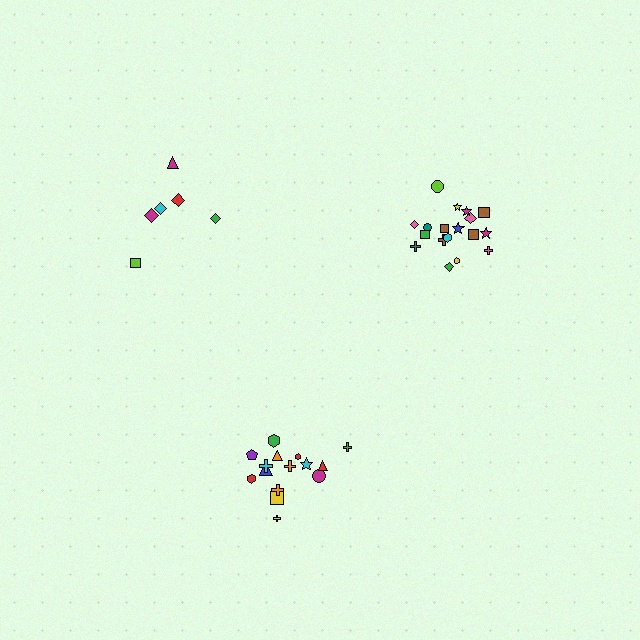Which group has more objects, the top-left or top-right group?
The top-right group.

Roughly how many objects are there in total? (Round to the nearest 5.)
Roughly 40 objects in total.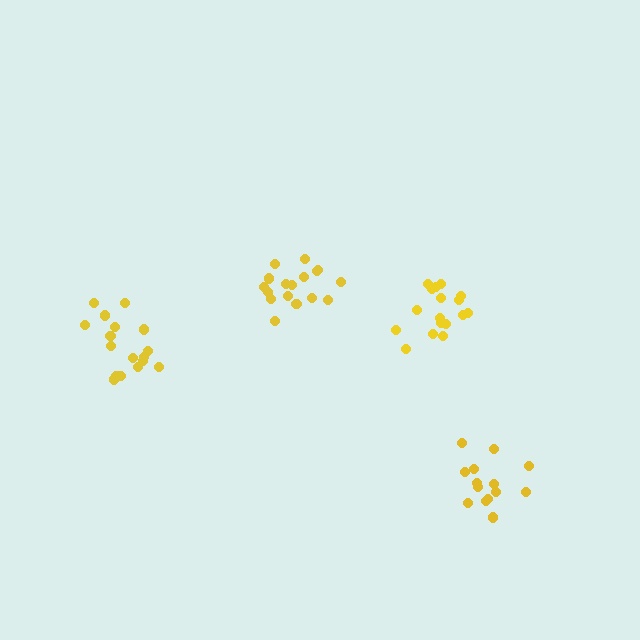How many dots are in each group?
Group 1: 17 dots, Group 2: 17 dots, Group 3: 17 dots, Group 4: 14 dots (65 total).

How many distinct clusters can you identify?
There are 4 distinct clusters.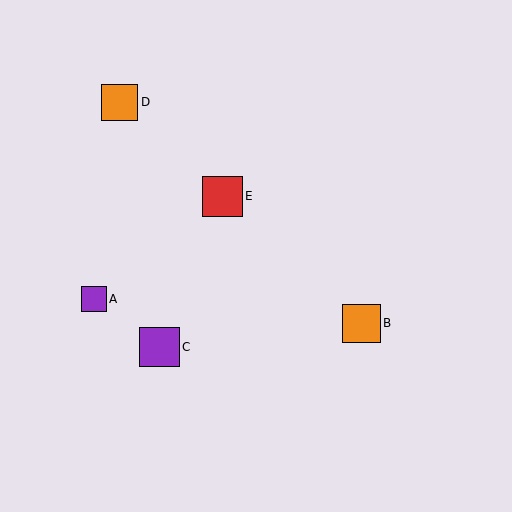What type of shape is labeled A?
Shape A is a purple square.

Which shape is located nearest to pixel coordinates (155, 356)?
The purple square (labeled C) at (159, 347) is nearest to that location.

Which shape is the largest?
The red square (labeled E) is the largest.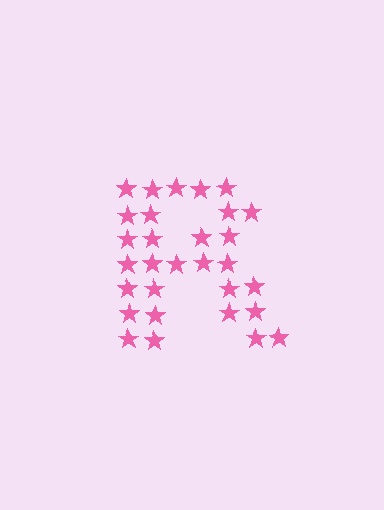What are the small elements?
The small elements are stars.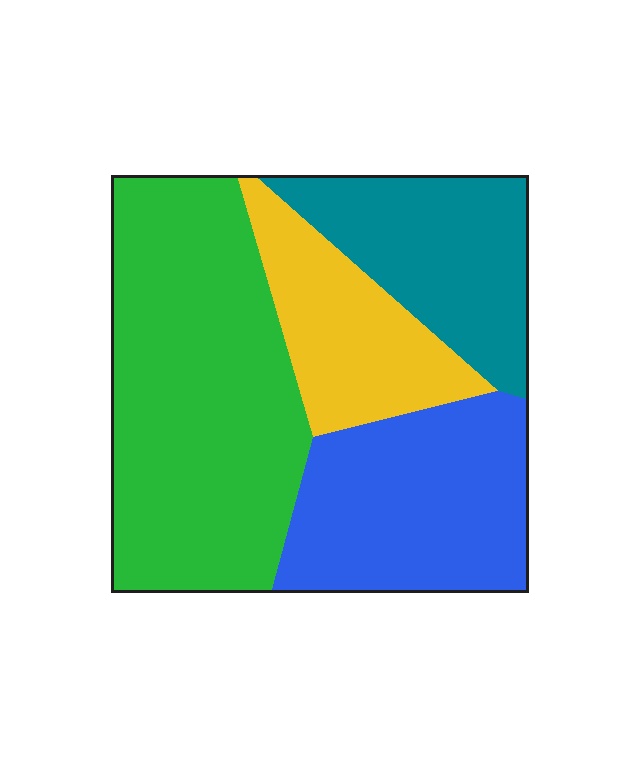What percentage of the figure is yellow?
Yellow covers around 15% of the figure.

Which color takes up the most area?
Green, at roughly 40%.